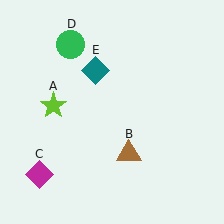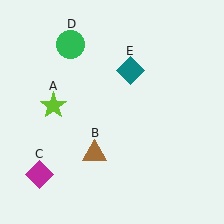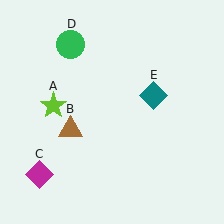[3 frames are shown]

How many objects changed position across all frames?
2 objects changed position: brown triangle (object B), teal diamond (object E).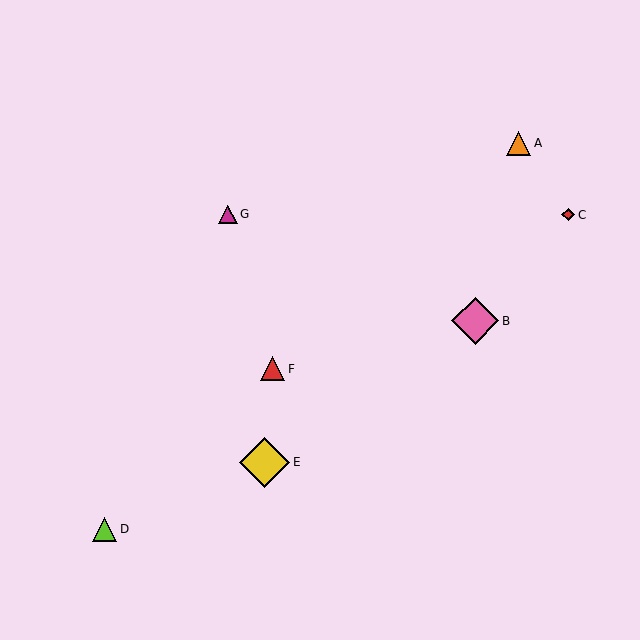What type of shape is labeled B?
Shape B is a pink diamond.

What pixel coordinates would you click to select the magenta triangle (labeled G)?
Click at (228, 214) to select the magenta triangle G.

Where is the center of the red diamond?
The center of the red diamond is at (568, 215).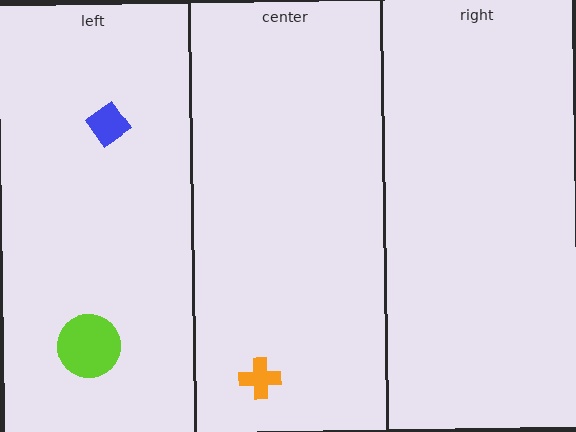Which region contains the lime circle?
The left region.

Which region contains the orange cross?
The center region.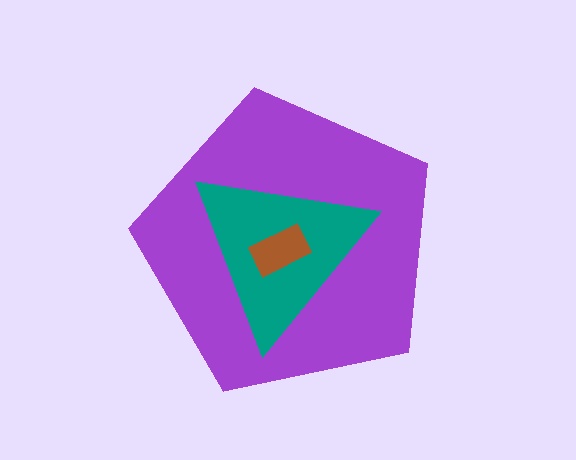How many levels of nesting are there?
3.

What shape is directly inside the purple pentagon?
The teal triangle.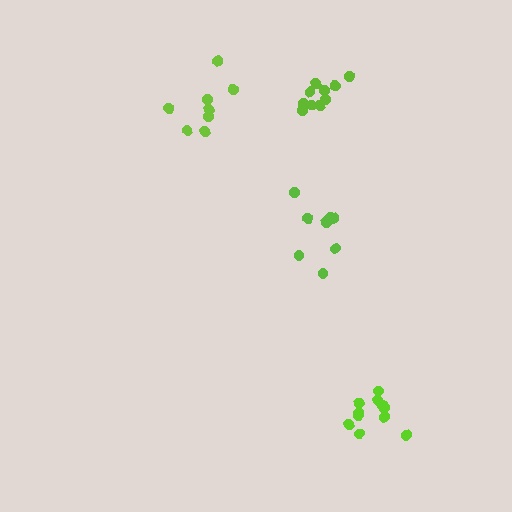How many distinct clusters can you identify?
There are 4 distinct clusters.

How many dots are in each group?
Group 1: 8 dots, Group 2: 9 dots, Group 3: 11 dots, Group 4: 10 dots (38 total).